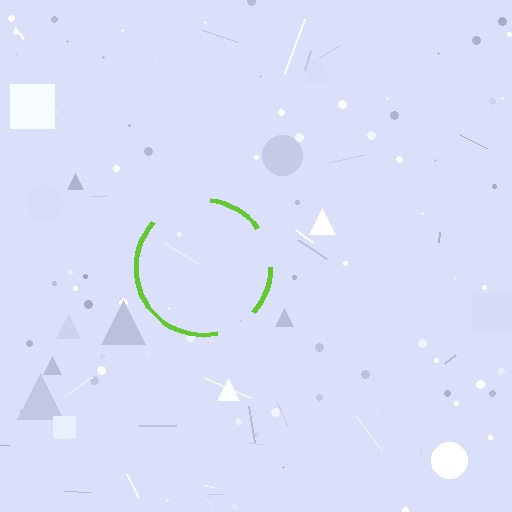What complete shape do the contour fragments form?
The contour fragments form a circle.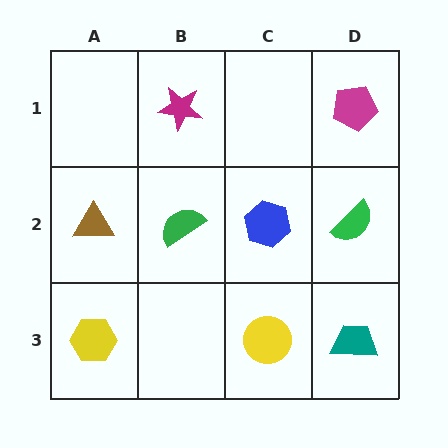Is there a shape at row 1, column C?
No, that cell is empty.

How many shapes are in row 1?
2 shapes.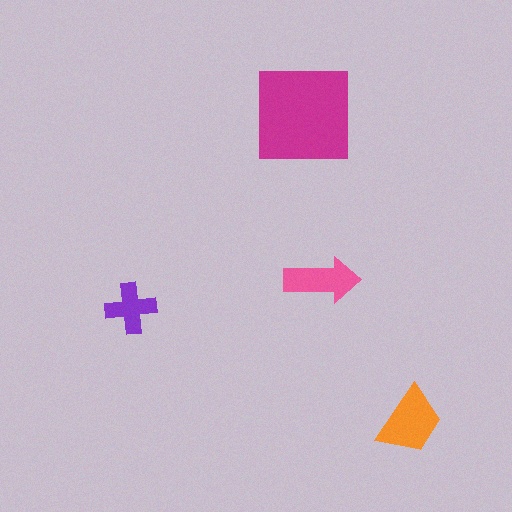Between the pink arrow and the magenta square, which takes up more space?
The magenta square.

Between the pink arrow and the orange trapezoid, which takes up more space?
The orange trapezoid.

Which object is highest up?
The magenta square is topmost.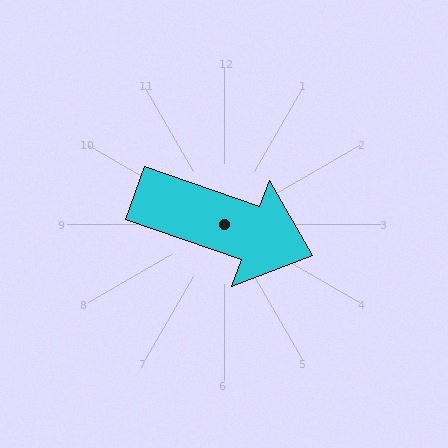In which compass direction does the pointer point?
East.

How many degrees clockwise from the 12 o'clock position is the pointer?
Approximately 109 degrees.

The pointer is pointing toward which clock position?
Roughly 4 o'clock.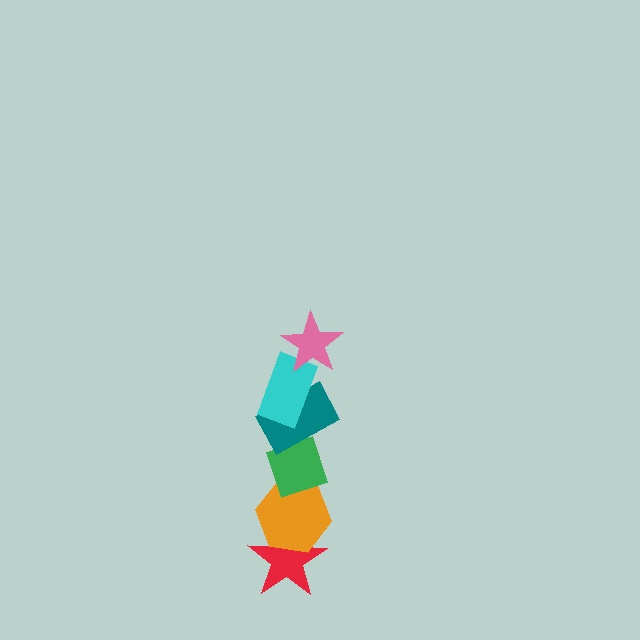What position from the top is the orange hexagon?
The orange hexagon is 5th from the top.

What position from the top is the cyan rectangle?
The cyan rectangle is 2nd from the top.